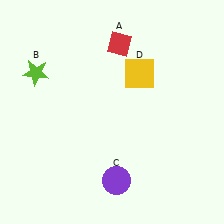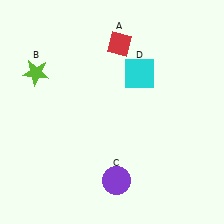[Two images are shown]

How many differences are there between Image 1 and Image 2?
There is 1 difference between the two images.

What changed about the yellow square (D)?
In Image 1, D is yellow. In Image 2, it changed to cyan.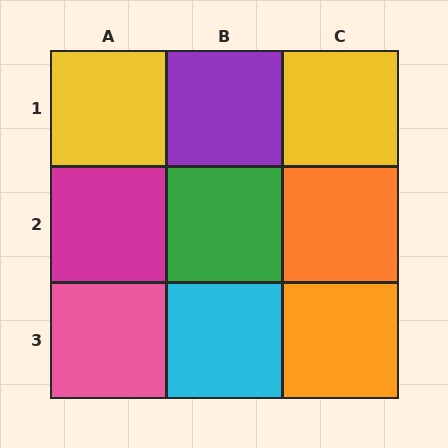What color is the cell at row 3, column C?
Orange.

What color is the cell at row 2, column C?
Orange.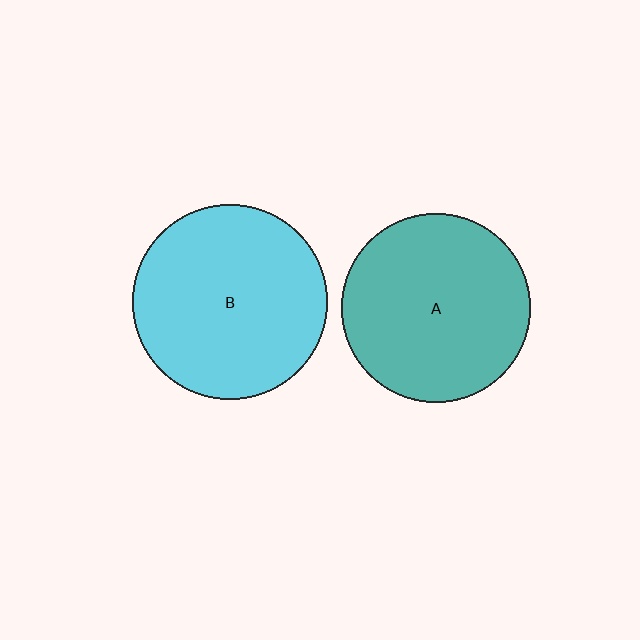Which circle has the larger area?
Circle B (cyan).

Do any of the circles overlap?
No, none of the circles overlap.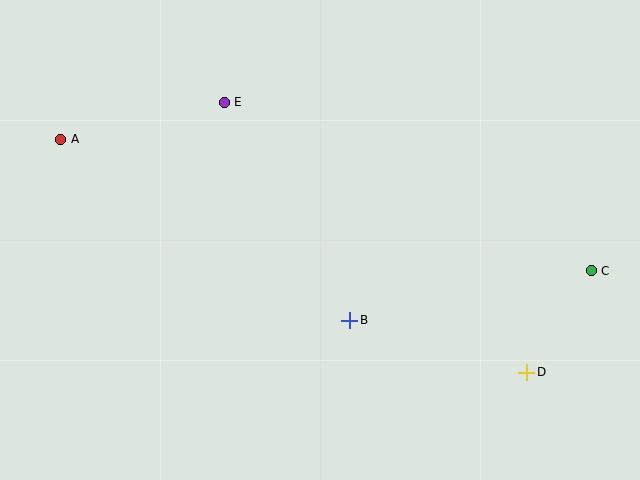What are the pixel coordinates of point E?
Point E is at (224, 102).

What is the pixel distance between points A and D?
The distance between A and D is 521 pixels.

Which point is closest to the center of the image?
Point B at (350, 320) is closest to the center.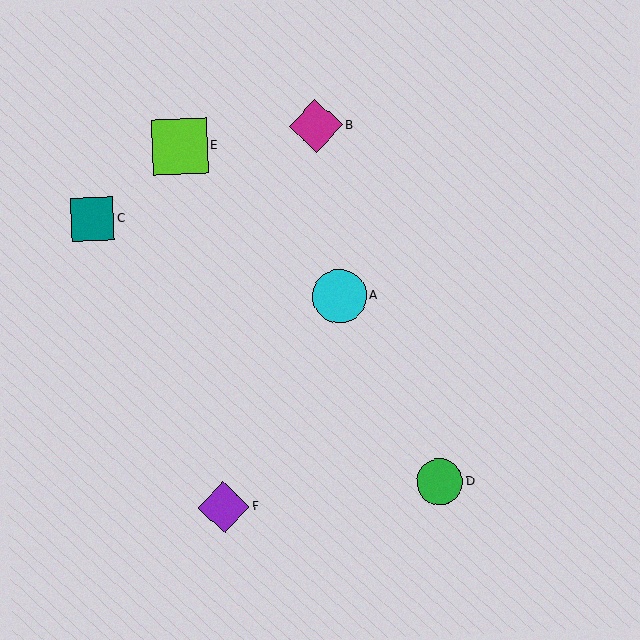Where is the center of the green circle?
The center of the green circle is at (440, 482).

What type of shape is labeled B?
Shape B is a magenta diamond.